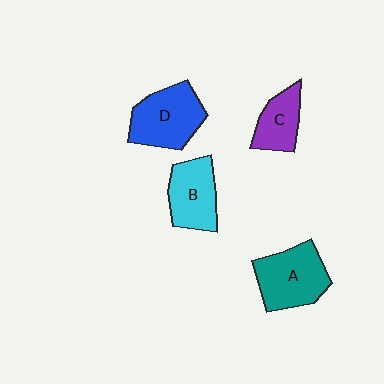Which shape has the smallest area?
Shape C (purple).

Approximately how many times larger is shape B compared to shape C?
Approximately 1.3 times.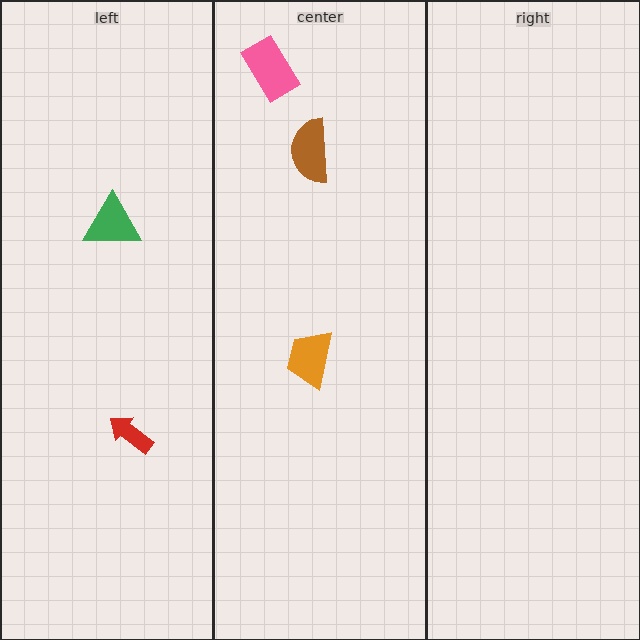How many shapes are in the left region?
2.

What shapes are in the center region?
The brown semicircle, the pink rectangle, the orange trapezoid.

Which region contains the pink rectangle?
The center region.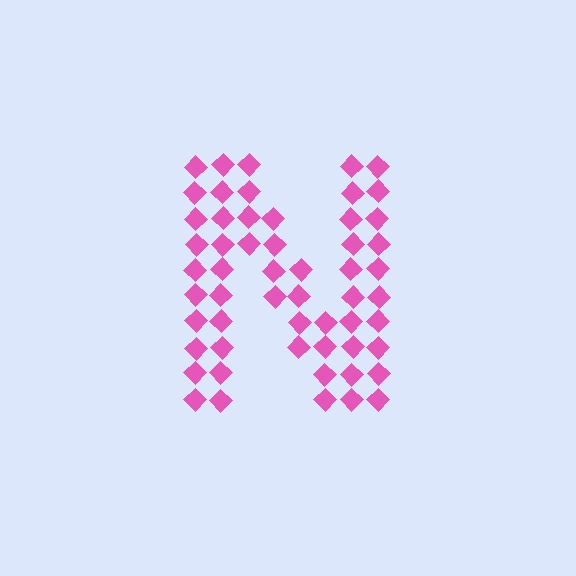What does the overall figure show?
The overall figure shows the letter N.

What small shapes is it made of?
It is made of small diamonds.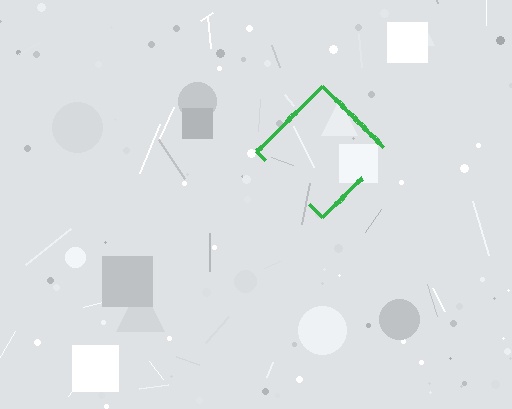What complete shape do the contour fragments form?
The contour fragments form a diamond.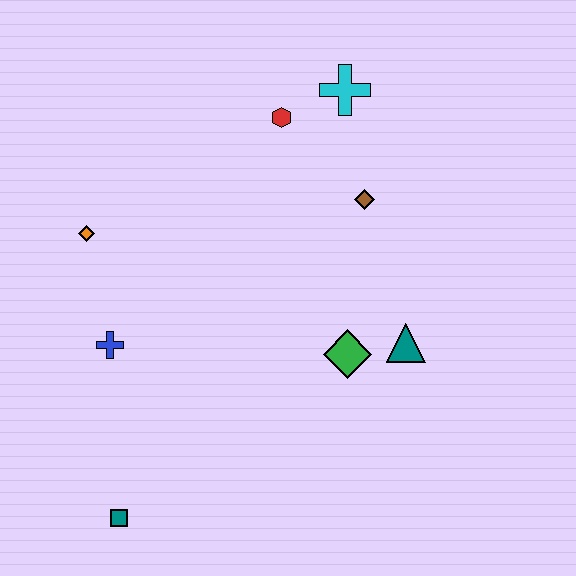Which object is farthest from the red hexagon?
The teal square is farthest from the red hexagon.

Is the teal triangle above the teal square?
Yes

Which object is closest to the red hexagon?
The cyan cross is closest to the red hexagon.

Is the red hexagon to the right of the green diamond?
No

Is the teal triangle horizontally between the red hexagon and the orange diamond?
No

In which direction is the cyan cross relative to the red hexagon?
The cyan cross is to the right of the red hexagon.